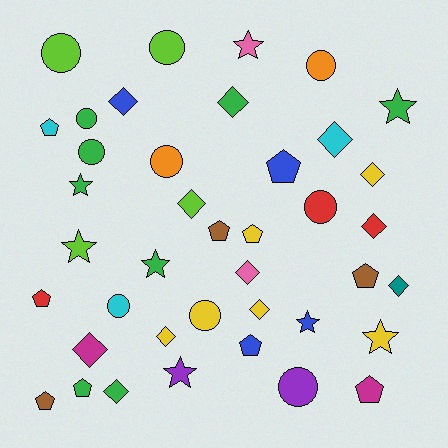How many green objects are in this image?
There are 8 green objects.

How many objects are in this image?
There are 40 objects.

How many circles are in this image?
There are 10 circles.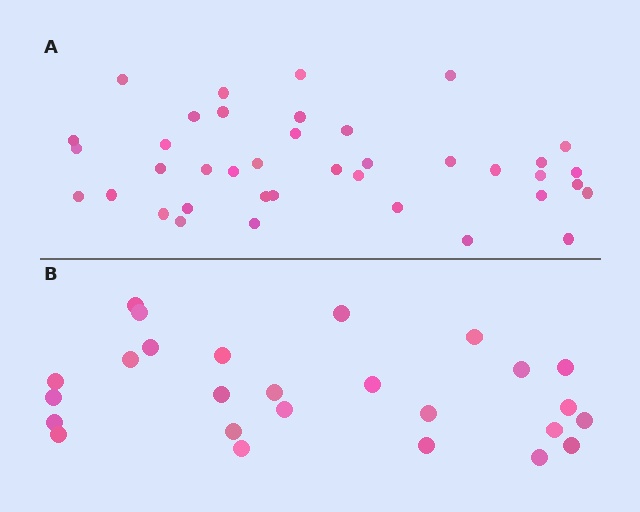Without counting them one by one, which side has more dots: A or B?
Region A (the top region) has more dots.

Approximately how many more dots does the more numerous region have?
Region A has approximately 15 more dots than region B.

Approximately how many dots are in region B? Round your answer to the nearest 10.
About 30 dots. (The exact count is 26, which rounds to 30.)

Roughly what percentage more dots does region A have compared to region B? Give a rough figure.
About 50% more.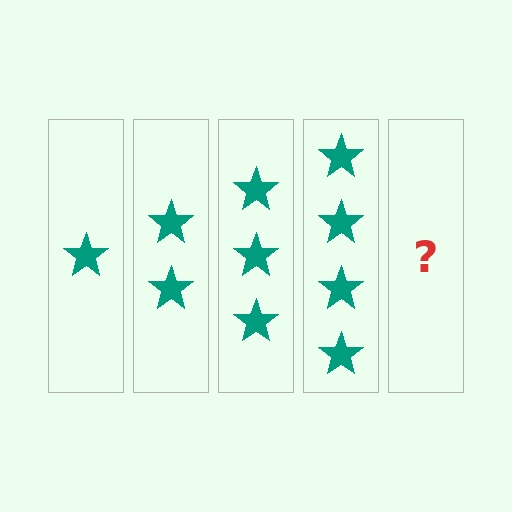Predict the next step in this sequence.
The next step is 5 stars.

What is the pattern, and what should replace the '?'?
The pattern is that each step adds one more star. The '?' should be 5 stars.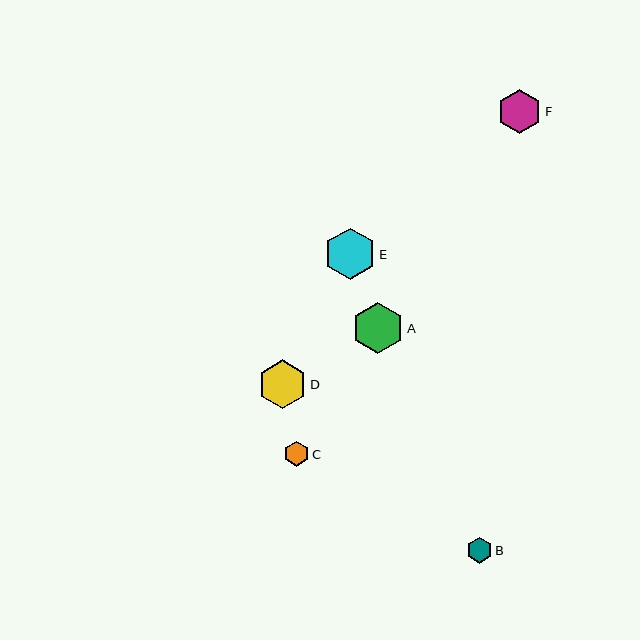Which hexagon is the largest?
Hexagon E is the largest with a size of approximately 52 pixels.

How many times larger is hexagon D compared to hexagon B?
Hexagon D is approximately 1.9 times the size of hexagon B.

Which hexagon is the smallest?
Hexagon C is the smallest with a size of approximately 25 pixels.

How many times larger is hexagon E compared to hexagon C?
Hexagon E is approximately 2.1 times the size of hexagon C.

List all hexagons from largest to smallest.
From largest to smallest: E, A, D, F, B, C.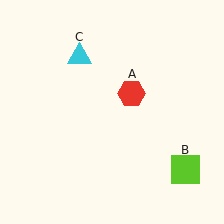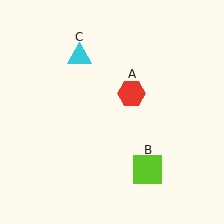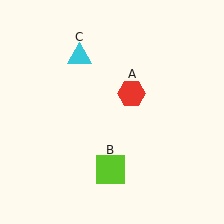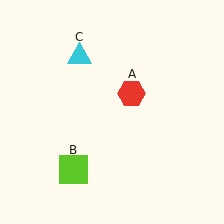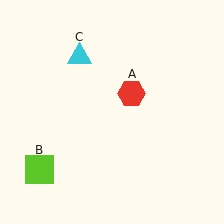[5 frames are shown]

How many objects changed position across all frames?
1 object changed position: lime square (object B).